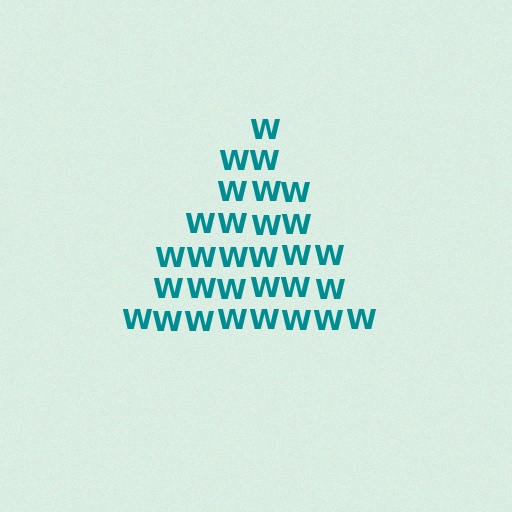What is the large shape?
The large shape is a triangle.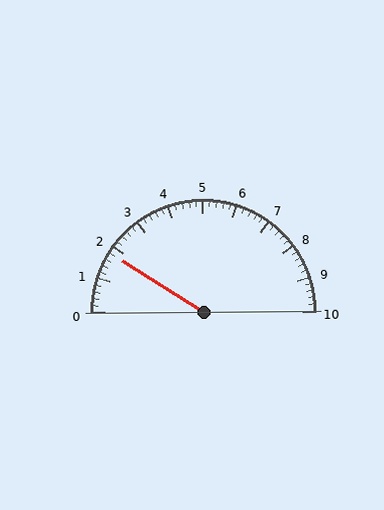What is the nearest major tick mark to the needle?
The nearest major tick mark is 2.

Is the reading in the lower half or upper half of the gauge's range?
The reading is in the lower half of the range (0 to 10).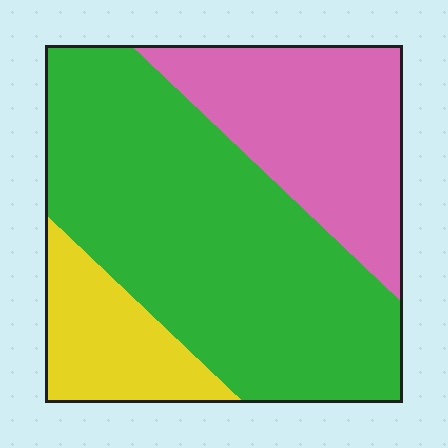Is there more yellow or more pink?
Pink.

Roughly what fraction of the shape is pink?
Pink covers around 25% of the shape.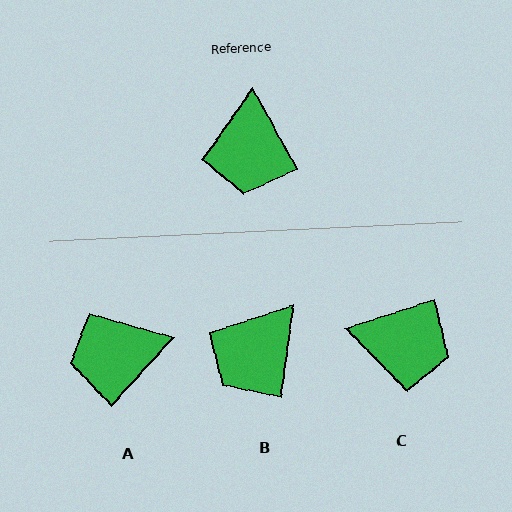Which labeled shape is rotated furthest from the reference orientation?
C, about 79 degrees away.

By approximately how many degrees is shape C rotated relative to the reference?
Approximately 79 degrees counter-clockwise.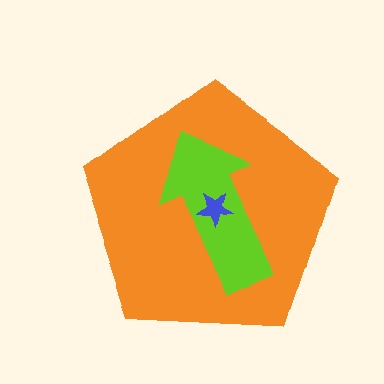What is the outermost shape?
The orange pentagon.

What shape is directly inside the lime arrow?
The blue star.